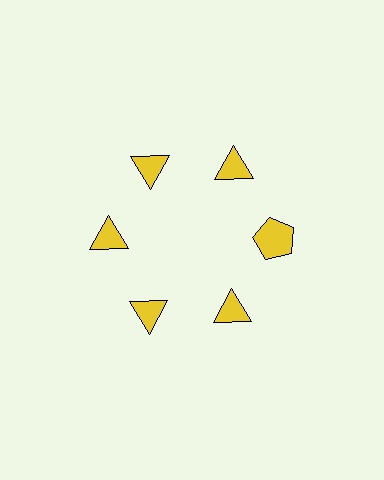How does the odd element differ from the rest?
It has a different shape: pentagon instead of triangle.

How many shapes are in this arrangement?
There are 6 shapes arranged in a ring pattern.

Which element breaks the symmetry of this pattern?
The yellow pentagon at roughly the 3 o'clock position breaks the symmetry. All other shapes are yellow triangles.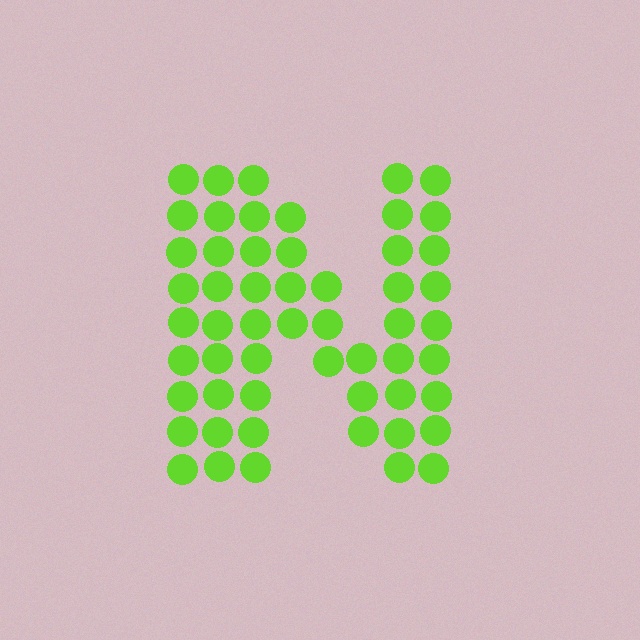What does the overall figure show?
The overall figure shows the letter N.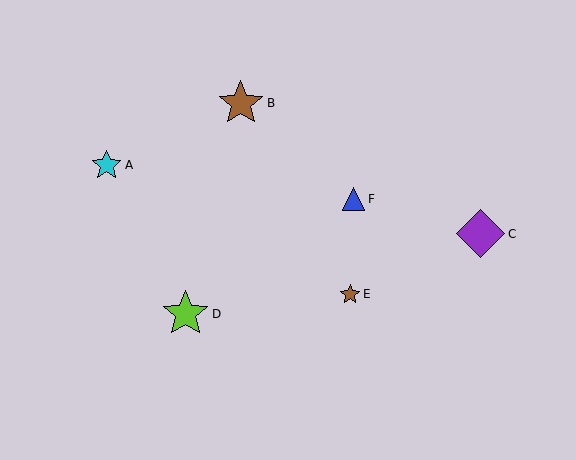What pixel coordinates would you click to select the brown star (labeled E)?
Click at (350, 294) to select the brown star E.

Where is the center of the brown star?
The center of the brown star is at (241, 104).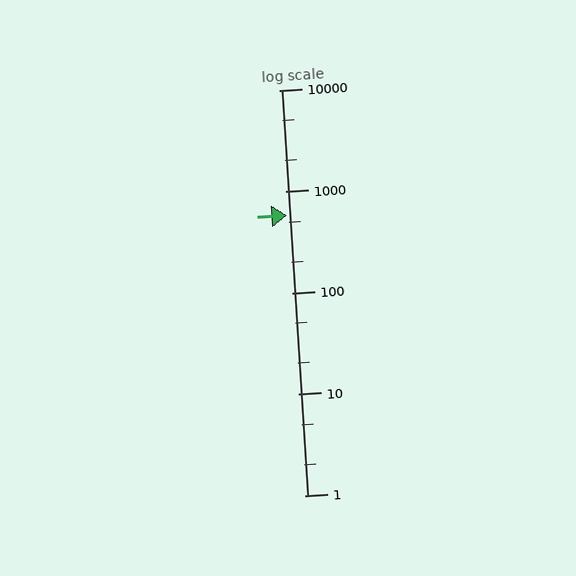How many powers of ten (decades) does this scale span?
The scale spans 4 decades, from 1 to 10000.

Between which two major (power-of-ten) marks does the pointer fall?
The pointer is between 100 and 1000.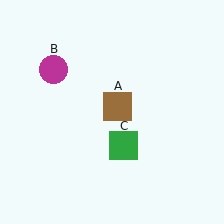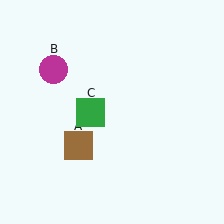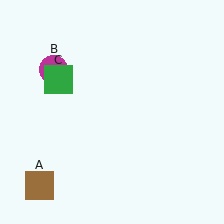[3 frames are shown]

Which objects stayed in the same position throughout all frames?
Magenta circle (object B) remained stationary.